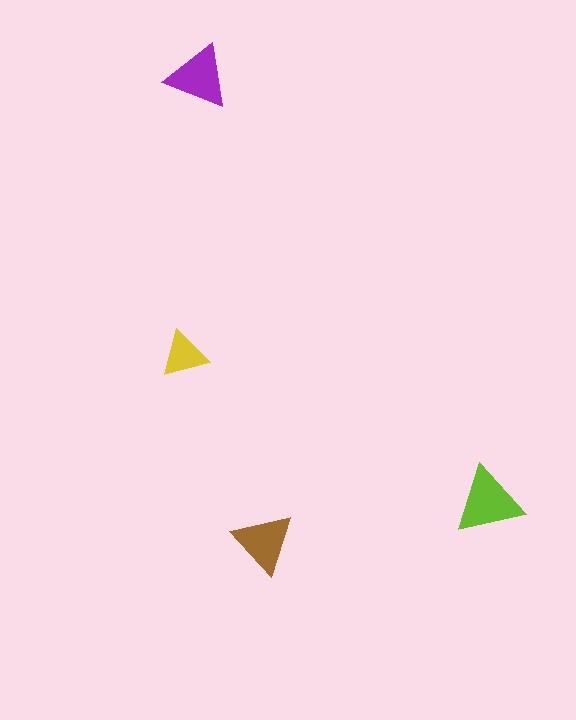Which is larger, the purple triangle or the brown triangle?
The purple one.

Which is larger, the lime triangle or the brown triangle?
The lime one.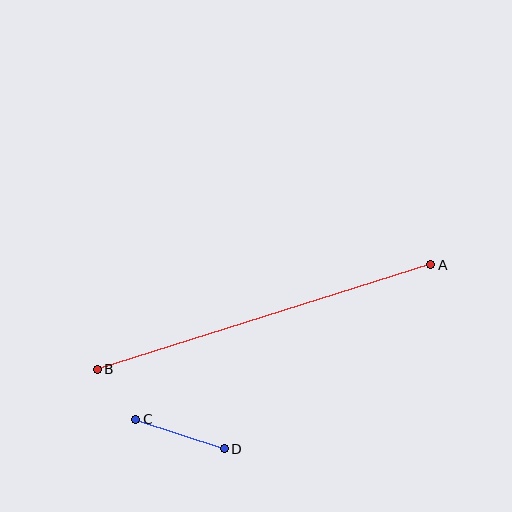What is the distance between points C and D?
The distance is approximately 94 pixels.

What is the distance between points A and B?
The distance is approximately 349 pixels.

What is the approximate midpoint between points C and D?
The midpoint is at approximately (180, 434) pixels.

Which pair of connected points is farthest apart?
Points A and B are farthest apart.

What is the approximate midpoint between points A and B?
The midpoint is at approximately (264, 317) pixels.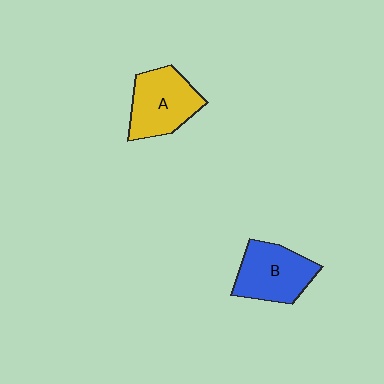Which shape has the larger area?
Shape A (yellow).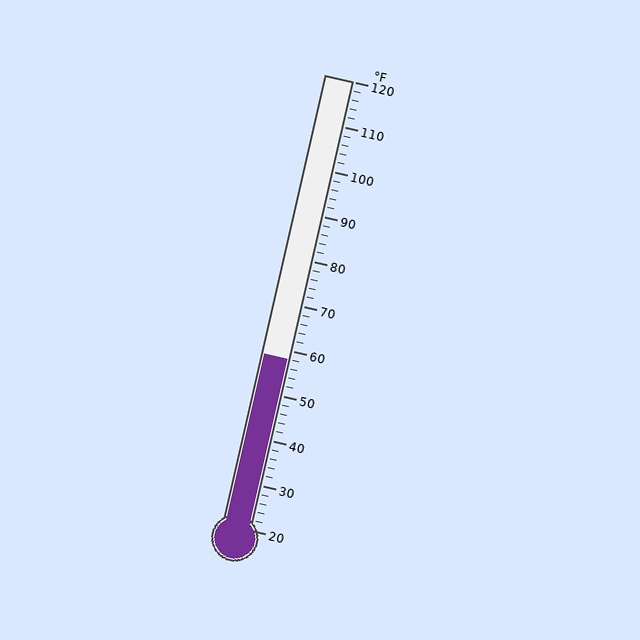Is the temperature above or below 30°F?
The temperature is above 30°F.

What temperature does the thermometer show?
The thermometer shows approximately 58°F.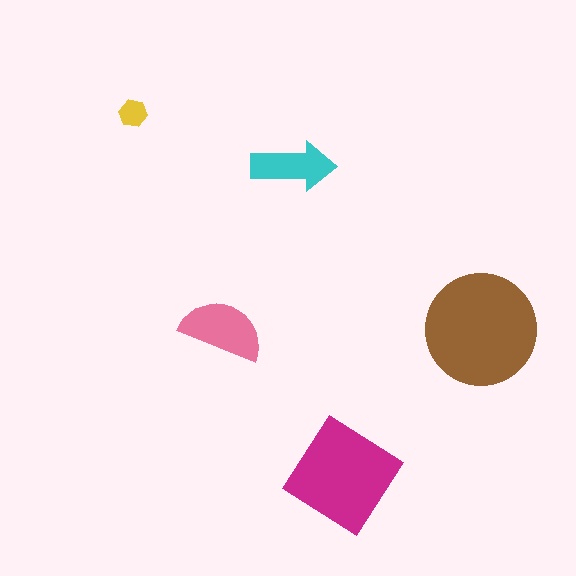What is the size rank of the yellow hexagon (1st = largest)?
5th.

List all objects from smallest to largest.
The yellow hexagon, the cyan arrow, the pink semicircle, the magenta diamond, the brown circle.